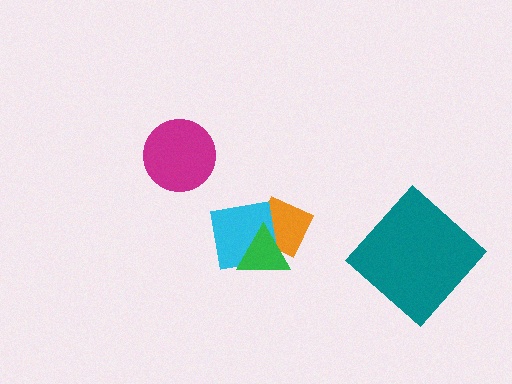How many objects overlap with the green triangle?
2 objects overlap with the green triangle.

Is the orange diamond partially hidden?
Yes, it is partially covered by another shape.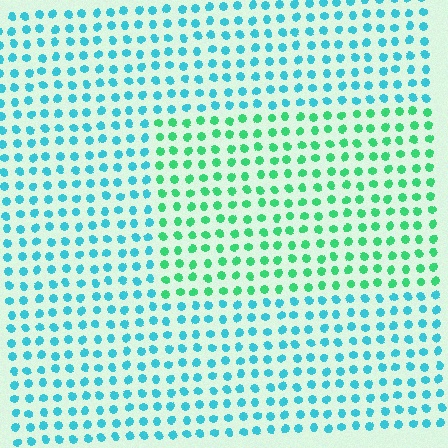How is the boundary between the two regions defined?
The boundary is defined purely by a slight shift in hue (about 43 degrees). Spacing, size, and orientation are identical on both sides.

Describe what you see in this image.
The image is filled with small cyan elements in a uniform arrangement. A rectangle-shaped region is visible where the elements are tinted to a slightly different hue, forming a subtle color boundary.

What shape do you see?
I see a rectangle.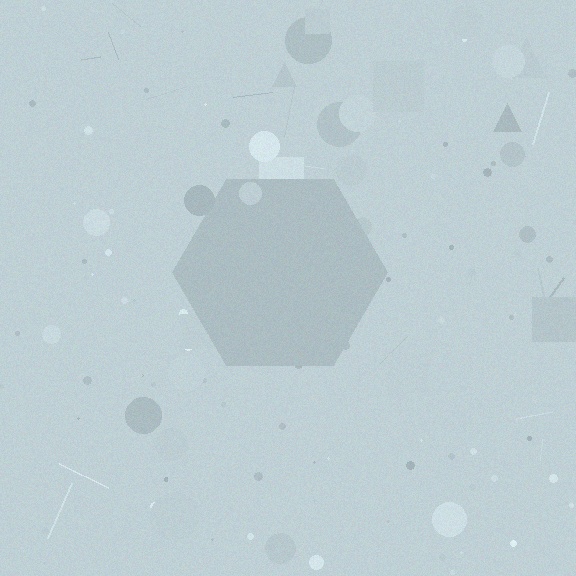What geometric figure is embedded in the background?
A hexagon is embedded in the background.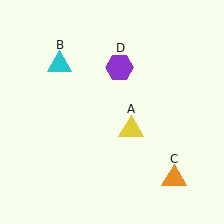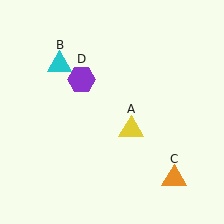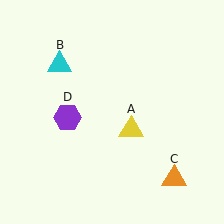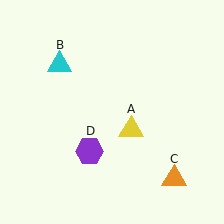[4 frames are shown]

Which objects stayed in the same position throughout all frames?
Yellow triangle (object A) and cyan triangle (object B) and orange triangle (object C) remained stationary.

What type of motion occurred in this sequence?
The purple hexagon (object D) rotated counterclockwise around the center of the scene.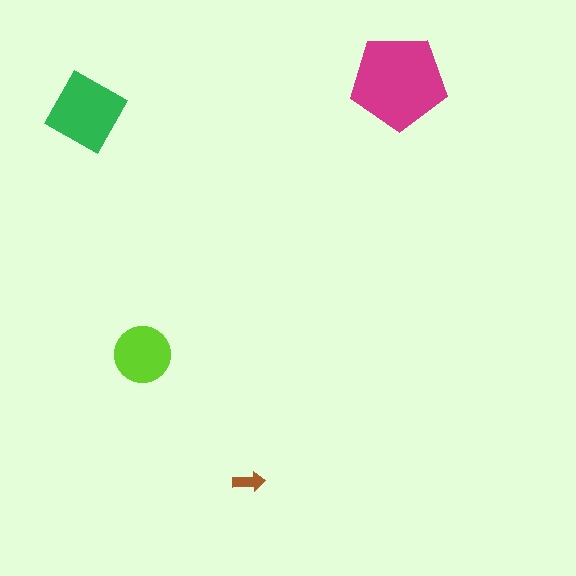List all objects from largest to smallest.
The magenta pentagon, the green diamond, the lime circle, the brown arrow.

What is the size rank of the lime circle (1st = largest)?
3rd.